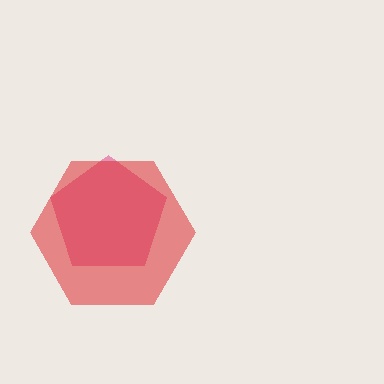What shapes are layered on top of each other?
The layered shapes are: a pink pentagon, a red hexagon.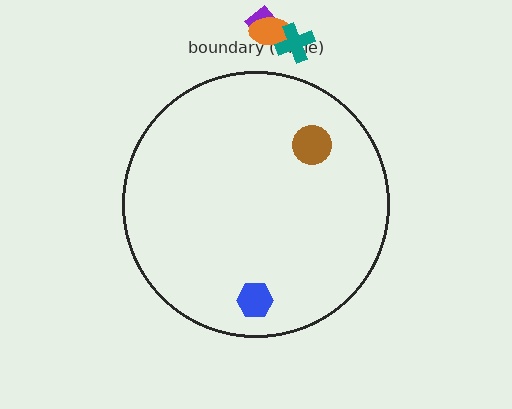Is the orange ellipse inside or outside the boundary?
Outside.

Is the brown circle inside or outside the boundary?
Inside.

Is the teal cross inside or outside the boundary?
Outside.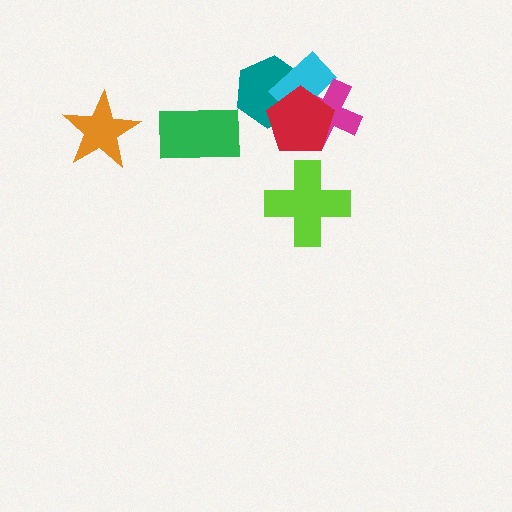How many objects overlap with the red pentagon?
3 objects overlap with the red pentagon.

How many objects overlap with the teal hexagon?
3 objects overlap with the teal hexagon.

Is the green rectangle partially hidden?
No, no other shape covers it.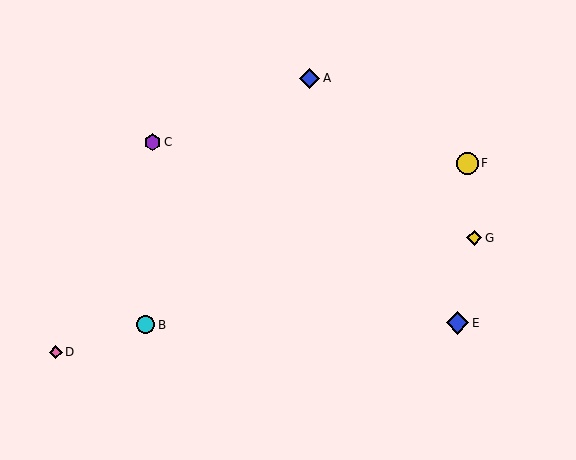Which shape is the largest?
The blue diamond (labeled E) is the largest.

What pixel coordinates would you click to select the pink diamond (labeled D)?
Click at (56, 352) to select the pink diamond D.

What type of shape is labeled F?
Shape F is a yellow circle.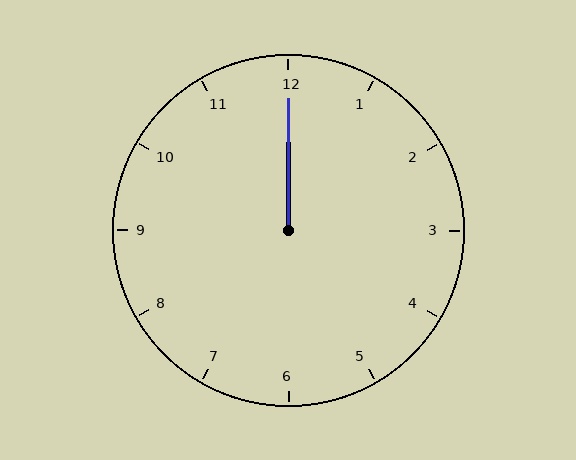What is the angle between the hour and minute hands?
Approximately 0 degrees.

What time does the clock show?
12:00.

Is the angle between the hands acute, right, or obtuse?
It is acute.